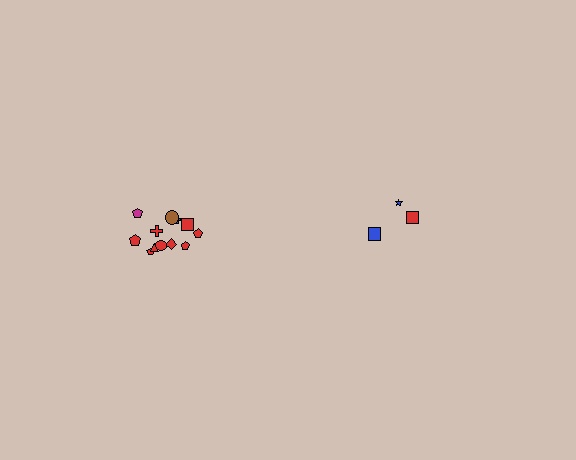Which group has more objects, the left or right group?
The left group.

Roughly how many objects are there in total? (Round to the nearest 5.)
Roughly 15 objects in total.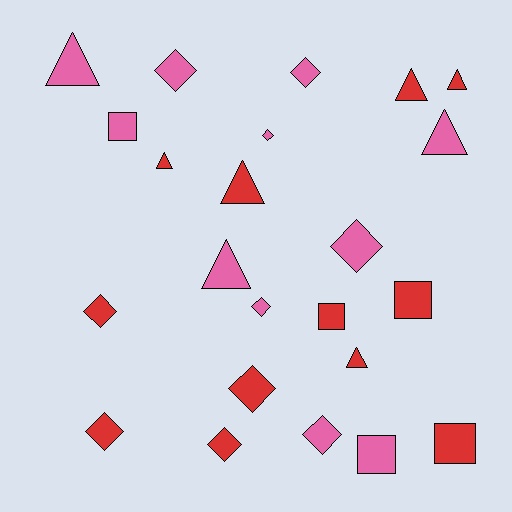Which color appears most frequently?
Red, with 12 objects.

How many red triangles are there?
There are 5 red triangles.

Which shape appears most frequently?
Diamond, with 10 objects.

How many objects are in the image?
There are 23 objects.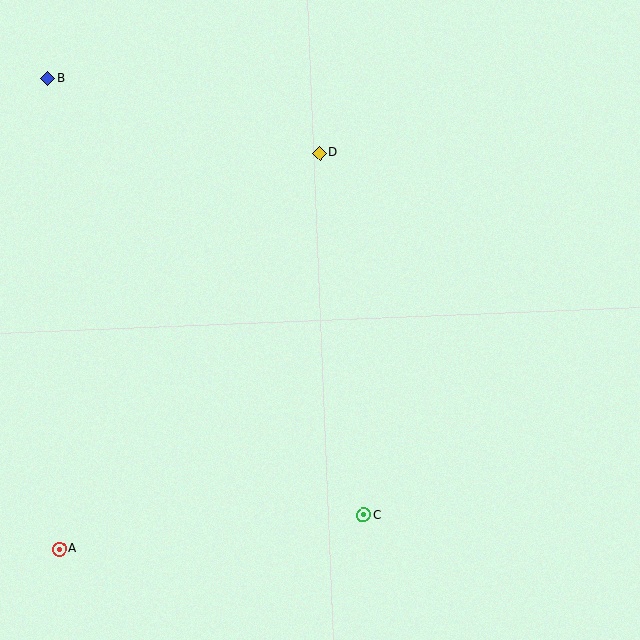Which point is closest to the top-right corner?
Point D is closest to the top-right corner.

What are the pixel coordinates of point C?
Point C is at (364, 515).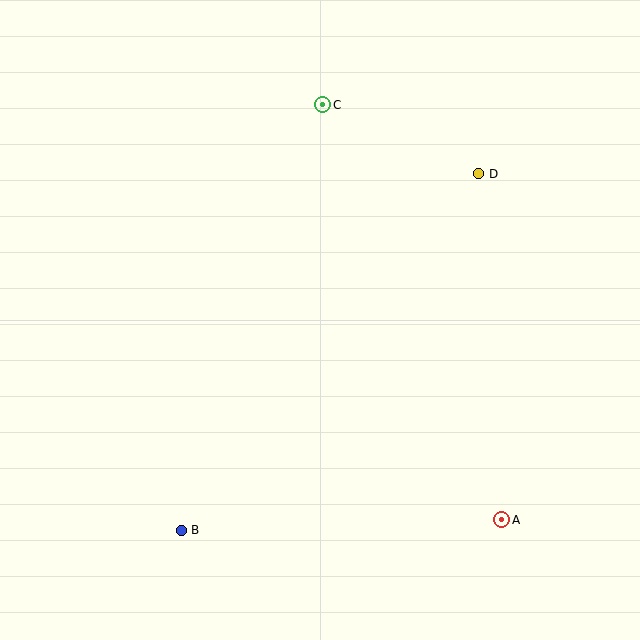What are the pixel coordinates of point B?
Point B is at (181, 530).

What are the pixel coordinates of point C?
Point C is at (323, 105).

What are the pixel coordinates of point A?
Point A is at (502, 520).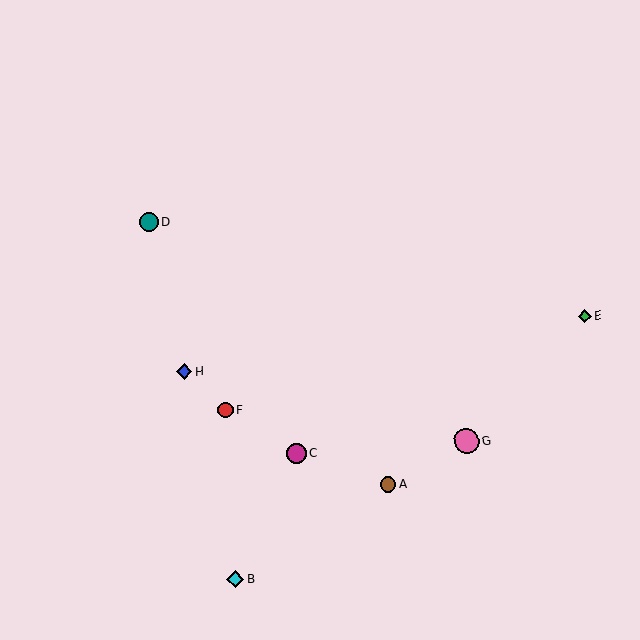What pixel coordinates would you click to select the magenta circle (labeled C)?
Click at (296, 454) to select the magenta circle C.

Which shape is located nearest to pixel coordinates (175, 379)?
The blue diamond (labeled H) at (184, 371) is nearest to that location.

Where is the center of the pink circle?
The center of the pink circle is at (466, 442).